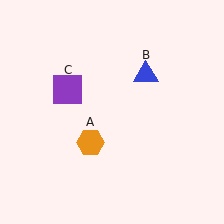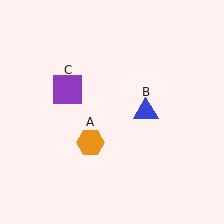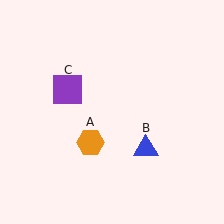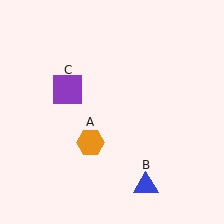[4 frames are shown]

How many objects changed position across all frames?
1 object changed position: blue triangle (object B).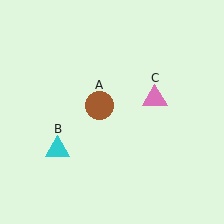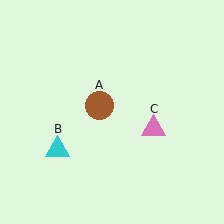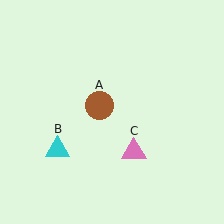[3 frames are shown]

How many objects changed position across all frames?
1 object changed position: pink triangle (object C).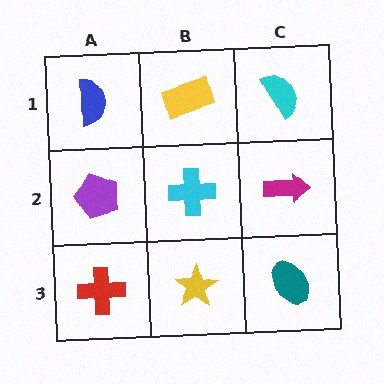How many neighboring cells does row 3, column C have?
2.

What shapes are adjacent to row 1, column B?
A cyan cross (row 2, column B), a blue semicircle (row 1, column A), a cyan semicircle (row 1, column C).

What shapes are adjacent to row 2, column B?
A yellow rectangle (row 1, column B), a yellow star (row 3, column B), a purple pentagon (row 2, column A), a magenta arrow (row 2, column C).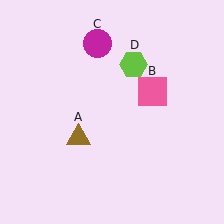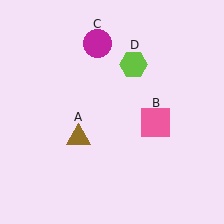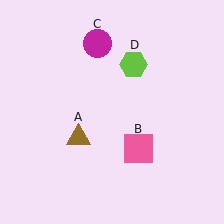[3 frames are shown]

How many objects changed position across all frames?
1 object changed position: pink square (object B).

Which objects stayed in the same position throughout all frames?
Brown triangle (object A) and magenta circle (object C) and lime hexagon (object D) remained stationary.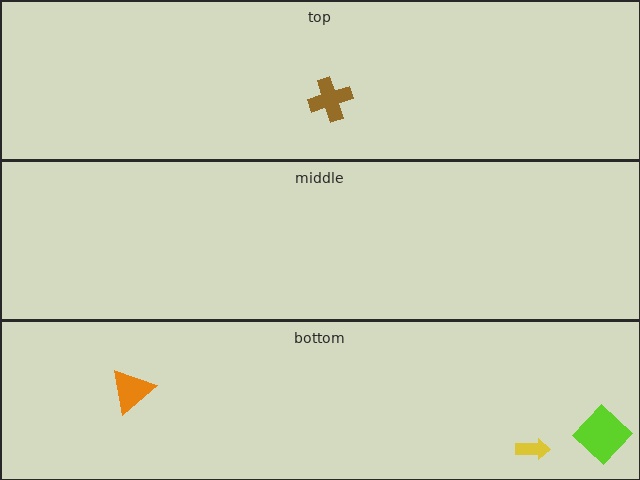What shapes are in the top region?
The brown cross.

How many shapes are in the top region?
1.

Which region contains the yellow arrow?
The bottom region.